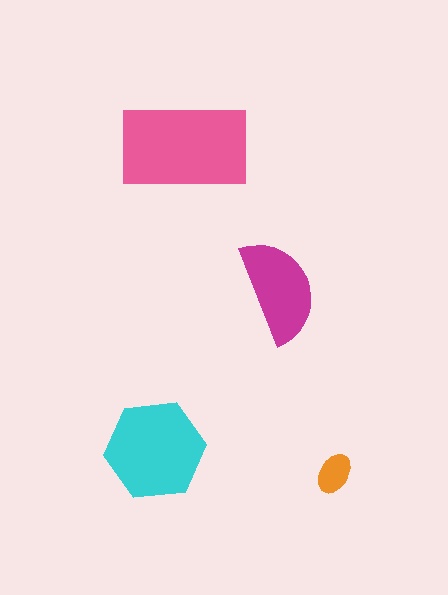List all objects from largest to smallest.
The pink rectangle, the cyan hexagon, the magenta semicircle, the orange ellipse.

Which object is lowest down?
The orange ellipse is bottommost.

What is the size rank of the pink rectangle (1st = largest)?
1st.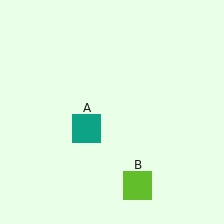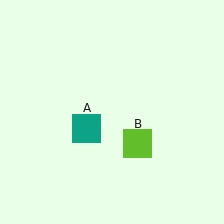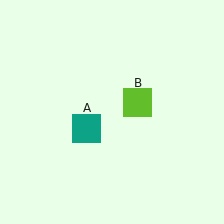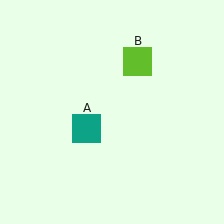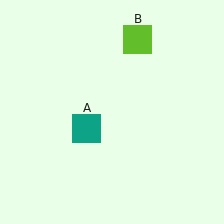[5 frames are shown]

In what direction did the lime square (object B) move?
The lime square (object B) moved up.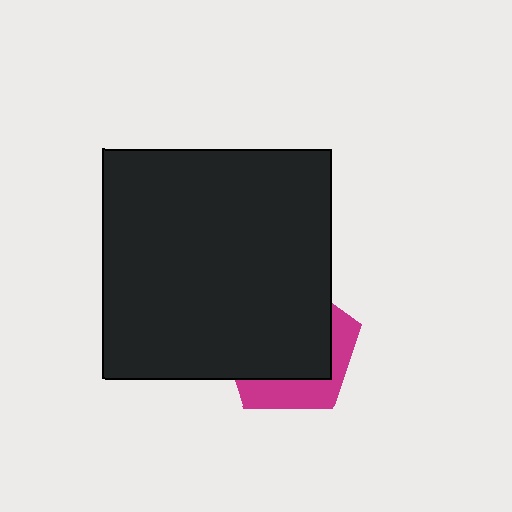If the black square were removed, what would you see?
You would see the complete magenta pentagon.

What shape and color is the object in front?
The object in front is a black square.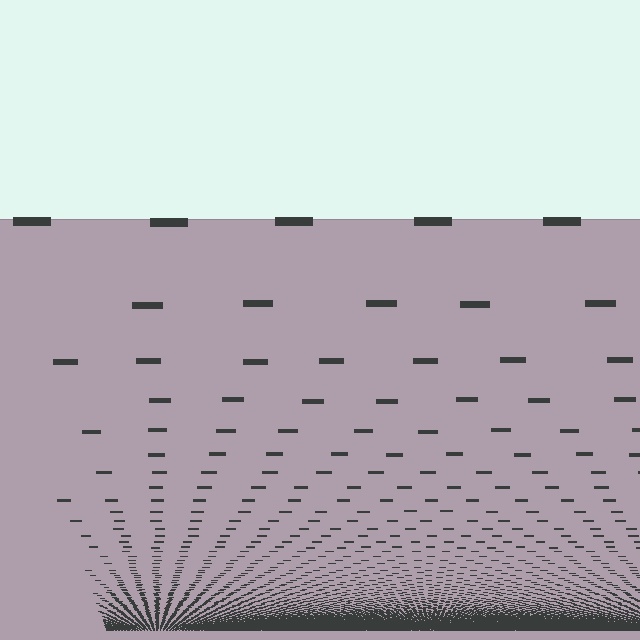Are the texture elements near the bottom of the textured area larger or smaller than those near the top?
Smaller. The gradient is inverted — elements near the bottom are smaller and denser.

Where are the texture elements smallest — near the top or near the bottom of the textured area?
Near the bottom.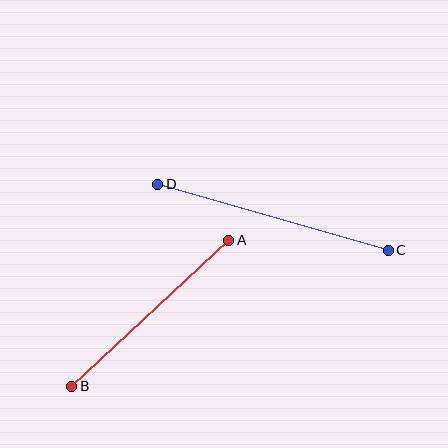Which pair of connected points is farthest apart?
Points C and D are farthest apart.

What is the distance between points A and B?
The distance is approximately 214 pixels.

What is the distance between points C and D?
The distance is approximately 240 pixels.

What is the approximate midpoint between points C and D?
The midpoint is at approximately (273, 217) pixels.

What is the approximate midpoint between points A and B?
The midpoint is at approximately (150, 313) pixels.